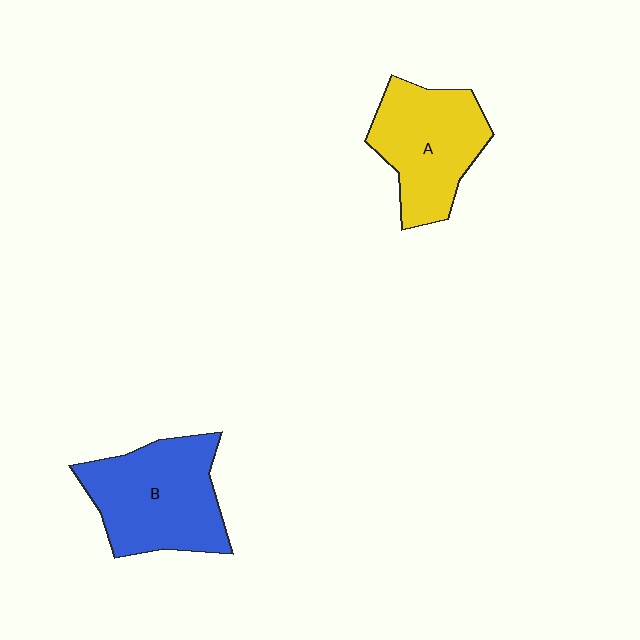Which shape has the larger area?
Shape B (blue).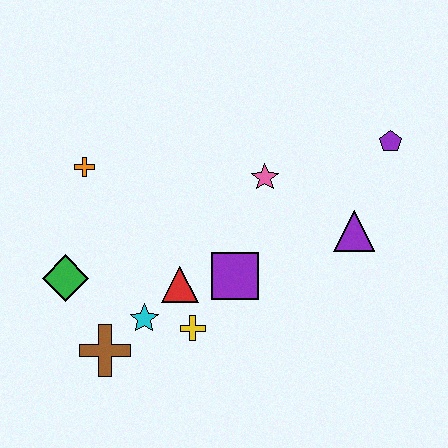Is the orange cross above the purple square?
Yes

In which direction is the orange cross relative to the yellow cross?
The orange cross is above the yellow cross.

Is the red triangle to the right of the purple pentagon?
No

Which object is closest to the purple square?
The red triangle is closest to the purple square.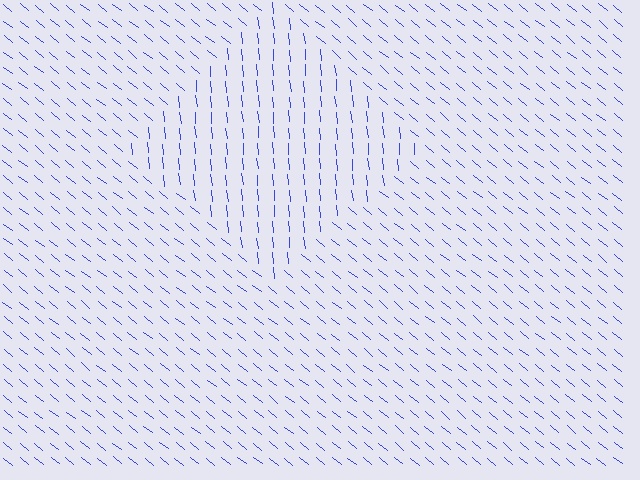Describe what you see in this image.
The image is filled with small blue line segments. A diamond region in the image has lines oriented differently from the surrounding lines, creating a visible texture boundary.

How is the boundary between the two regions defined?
The boundary is defined purely by a change in line orientation (approximately 45 degrees difference). All lines are the same color and thickness.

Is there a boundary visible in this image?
Yes, there is a texture boundary formed by a change in line orientation.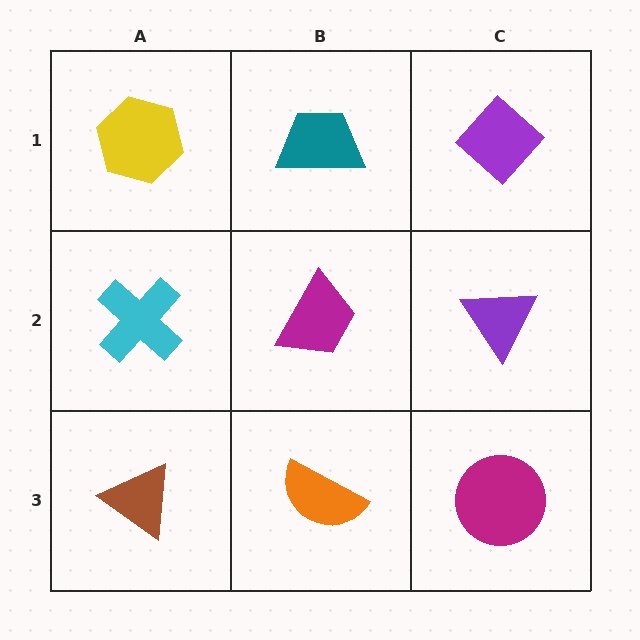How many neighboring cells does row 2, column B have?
4.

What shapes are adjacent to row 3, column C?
A purple triangle (row 2, column C), an orange semicircle (row 3, column B).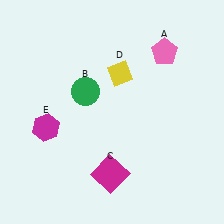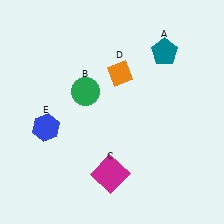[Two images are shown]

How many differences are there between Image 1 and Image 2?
There are 3 differences between the two images.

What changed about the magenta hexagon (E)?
In Image 1, E is magenta. In Image 2, it changed to blue.